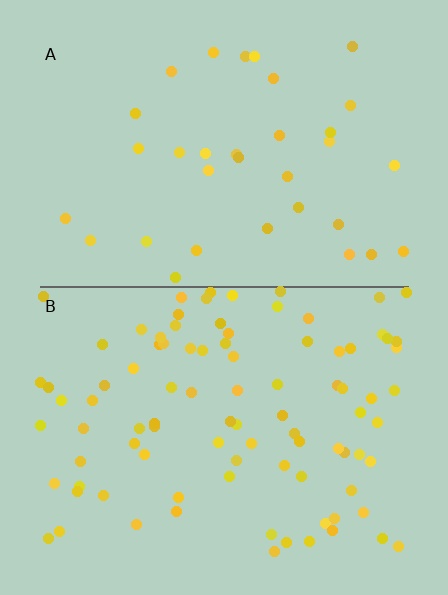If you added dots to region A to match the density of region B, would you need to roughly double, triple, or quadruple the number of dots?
Approximately triple.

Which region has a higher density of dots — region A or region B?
B (the bottom).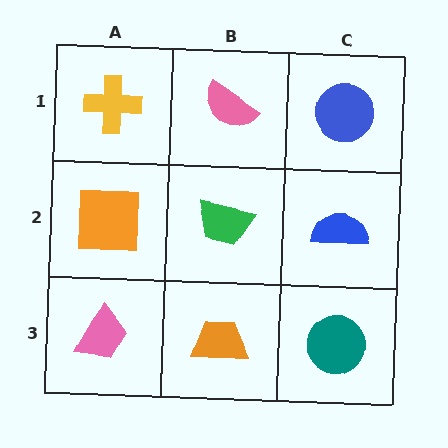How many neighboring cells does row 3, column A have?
2.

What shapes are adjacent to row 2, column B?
A pink semicircle (row 1, column B), an orange trapezoid (row 3, column B), an orange square (row 2, column A), a blue semicircle (row 2, column C).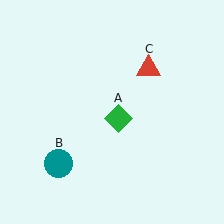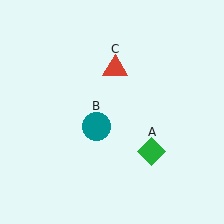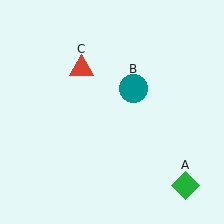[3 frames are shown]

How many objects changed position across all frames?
3 objects changed position: green diamond (object A), teal circle (object B), red triangle (object C).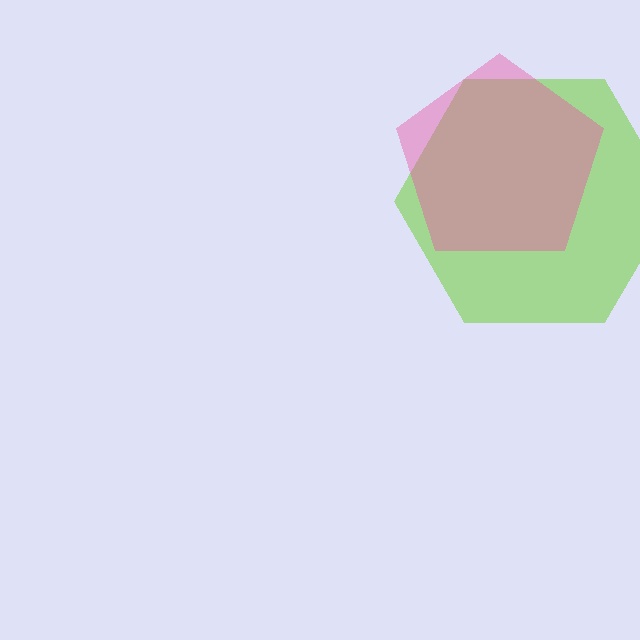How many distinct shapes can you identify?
There are 2 distinct shapes: a lime hexagon, a pink pentagon.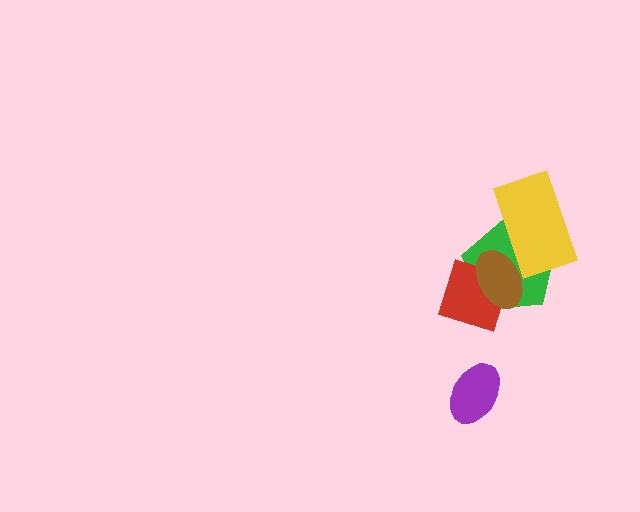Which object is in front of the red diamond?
The brown ellipse is in front of the red diamond.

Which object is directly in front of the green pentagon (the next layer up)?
The red diamond is directly in front of the green pentagon.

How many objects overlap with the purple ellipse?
0 objects overlap with the purple ellipse.